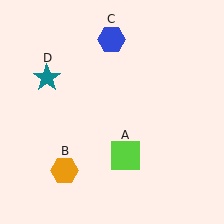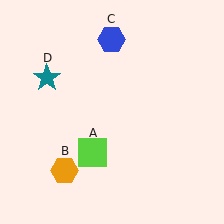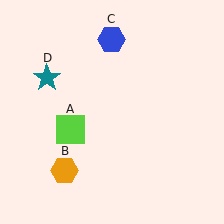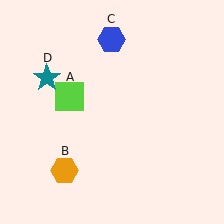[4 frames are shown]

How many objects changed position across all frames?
1 object changed position: lime square (object A).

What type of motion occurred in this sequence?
The lime square (object A) rotated clockwise around the center of the scene.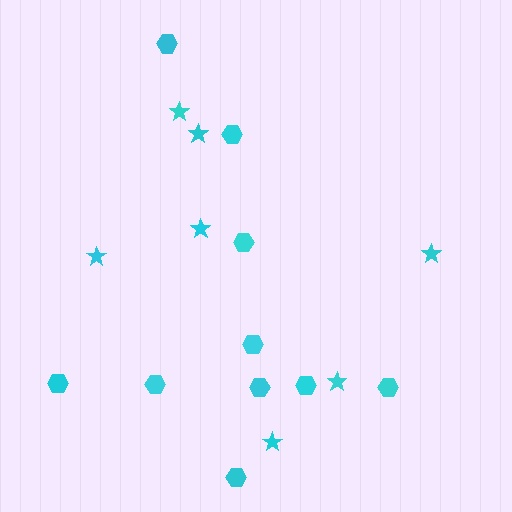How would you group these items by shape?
There are 2 groups: one group of stars (7) and one group of hexagons (10).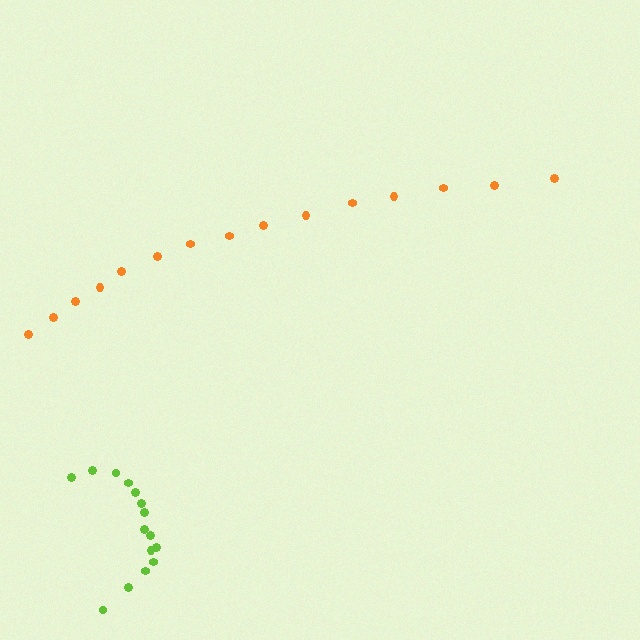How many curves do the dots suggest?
There are 2 distinct paths.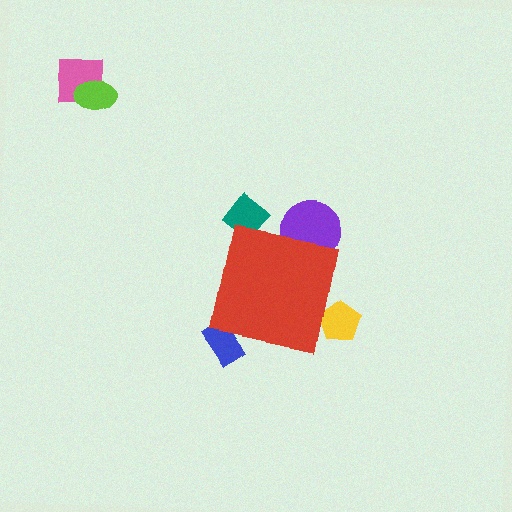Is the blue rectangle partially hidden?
Yes, the blue rectangle is partially hidden behind the red square.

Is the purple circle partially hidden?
Yes, the purple circle is partially hidden behind the red square.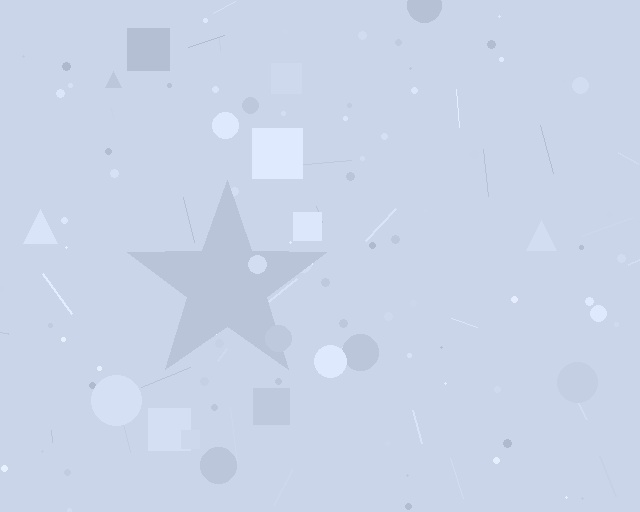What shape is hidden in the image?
A star is hidden in the image.